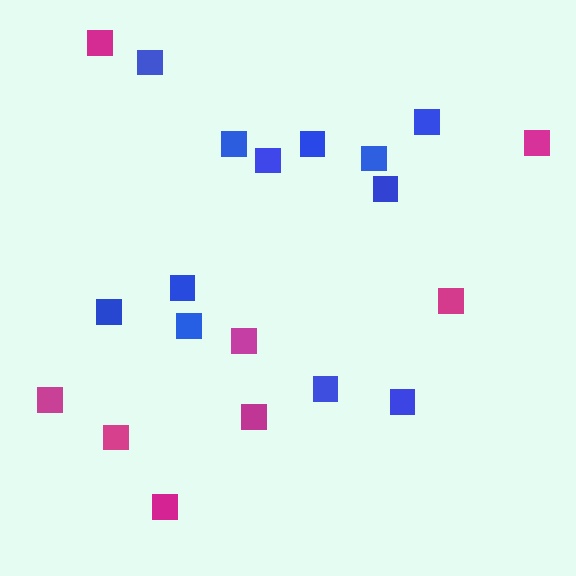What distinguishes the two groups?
There are 2 groups: one group of magenta squares (8) and one group of blue squares (12).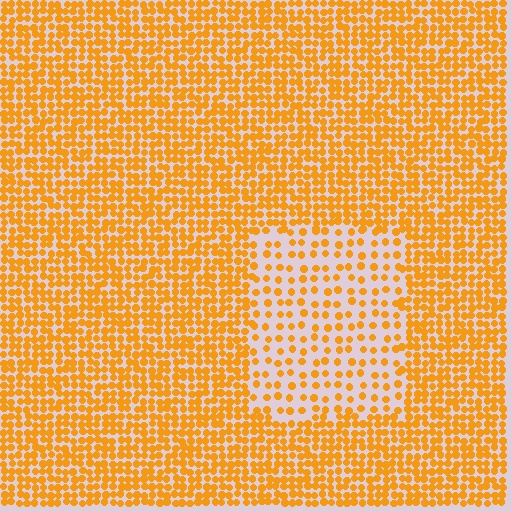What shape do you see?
I see a rectangle.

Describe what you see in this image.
The image contains small orange elements arranged at two different densities. A rectangle-shaped region is visible where the elements are less densely packed than the surrounding area.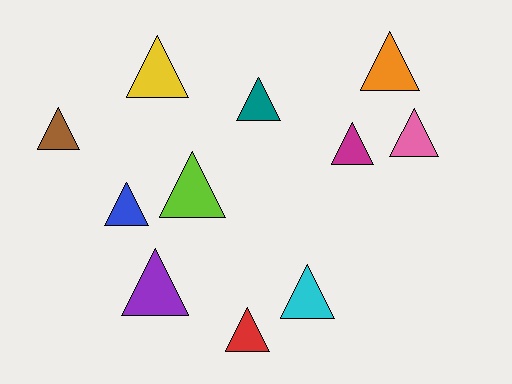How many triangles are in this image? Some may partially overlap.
There are 11 triangles.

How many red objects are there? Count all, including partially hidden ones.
There is 1 red object.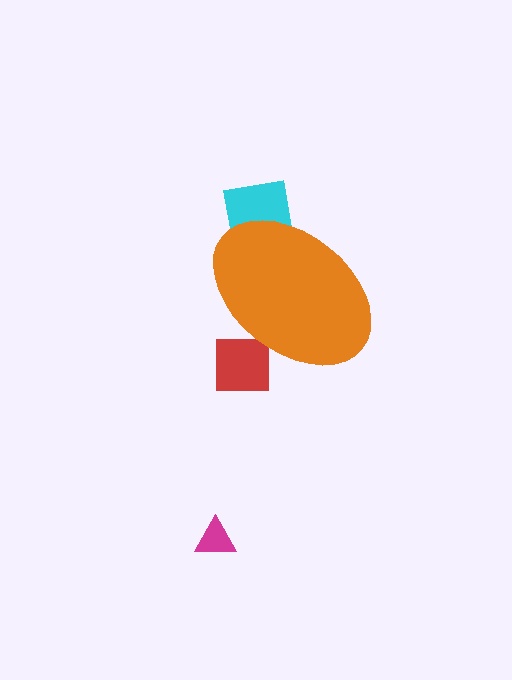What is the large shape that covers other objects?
An orange ellipse.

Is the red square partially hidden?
Yes, the red square is partially hidden behind the orange ellipse.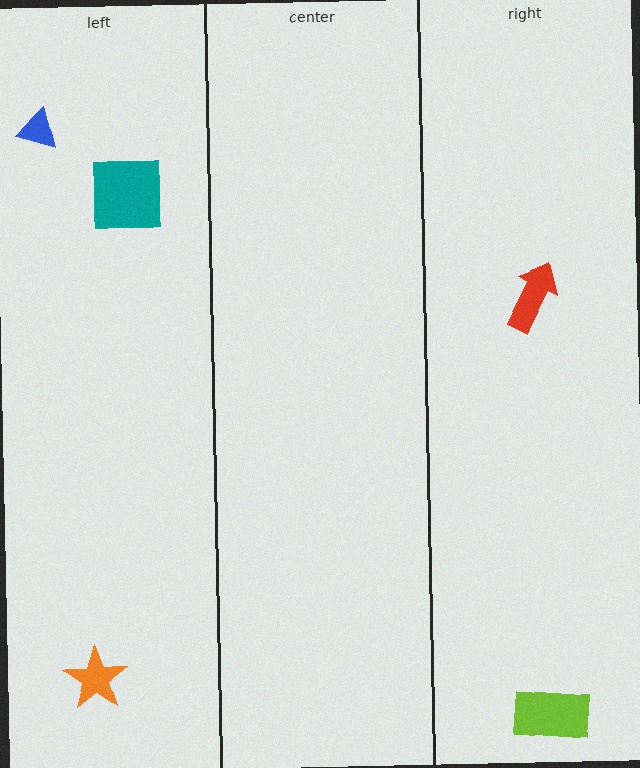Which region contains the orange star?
The left region.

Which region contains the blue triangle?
The left region.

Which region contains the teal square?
The left region.